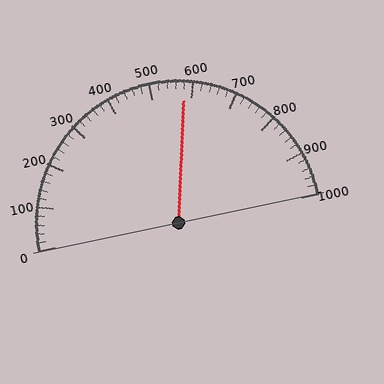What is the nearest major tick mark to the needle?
The nearest major tick mark is 600.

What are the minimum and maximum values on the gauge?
The gauge ranges from 0 to 1000.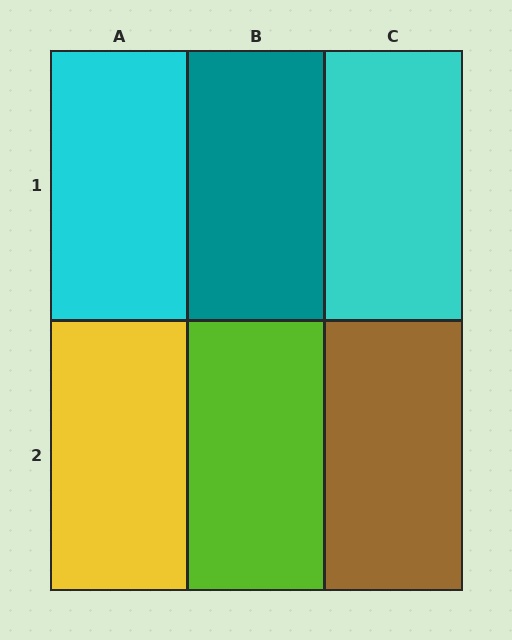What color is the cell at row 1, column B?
Teal.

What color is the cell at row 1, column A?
Cyan.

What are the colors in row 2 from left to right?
Yellow, lime, brown.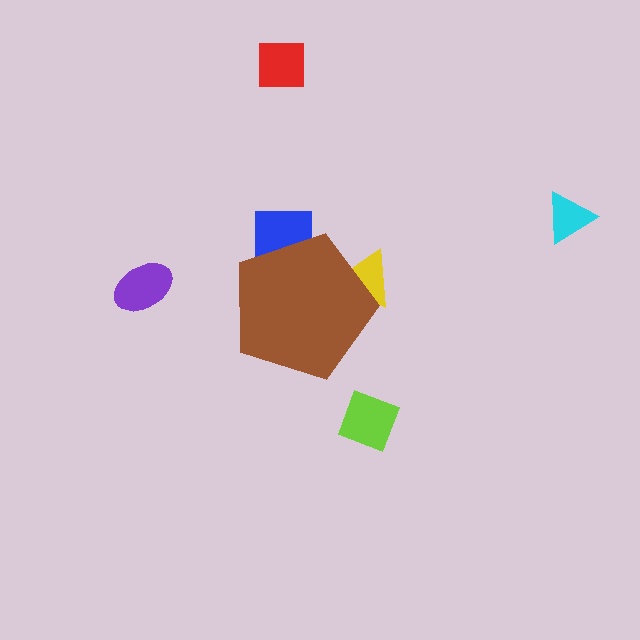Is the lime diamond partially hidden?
No, the lime diamond is fully visible.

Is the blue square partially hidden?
Yes, the blue square is partially hidden behind the brown pentagon.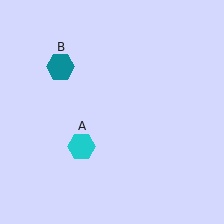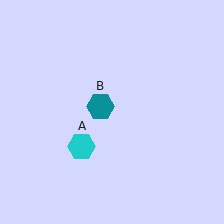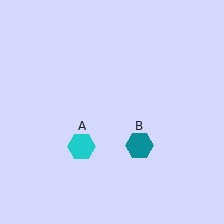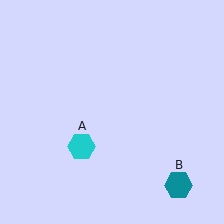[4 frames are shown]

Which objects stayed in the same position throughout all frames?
Cyan hexagon (object A) remained stationary.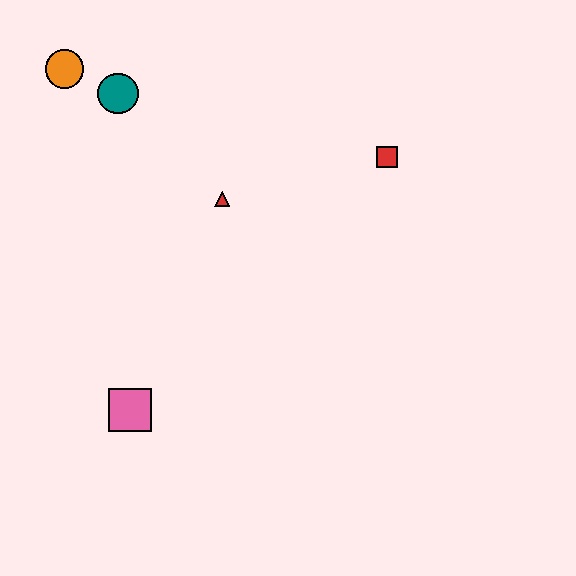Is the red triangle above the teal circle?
No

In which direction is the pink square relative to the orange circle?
The pink square is below the orange circle.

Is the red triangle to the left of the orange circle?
No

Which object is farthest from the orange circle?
The pink square is farthest from the orange circle.